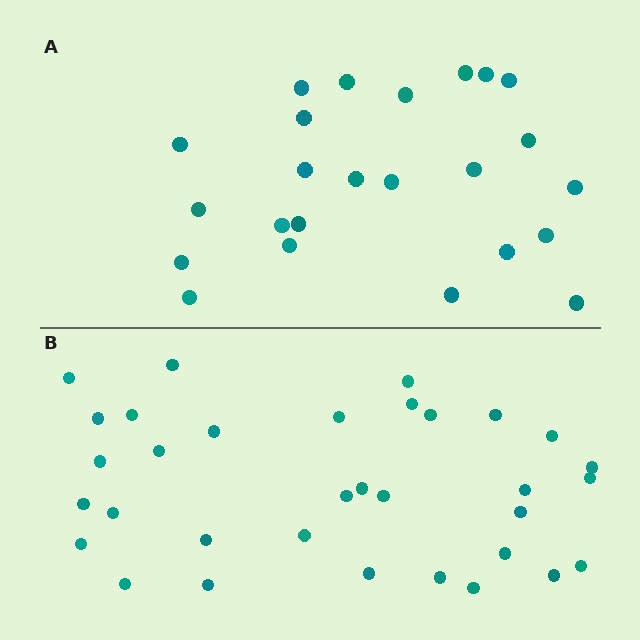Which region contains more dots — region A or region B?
Region B (the bottom region) has more dots.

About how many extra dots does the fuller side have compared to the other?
Region B has roughly 8 or so more dots than region A.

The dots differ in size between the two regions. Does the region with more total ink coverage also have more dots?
No. Region A has more total ink coverage because its dots are larger, but region B actually contains more individual dots. Total area can be misleading — the number of items is what matters here.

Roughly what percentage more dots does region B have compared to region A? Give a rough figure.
About 40% more.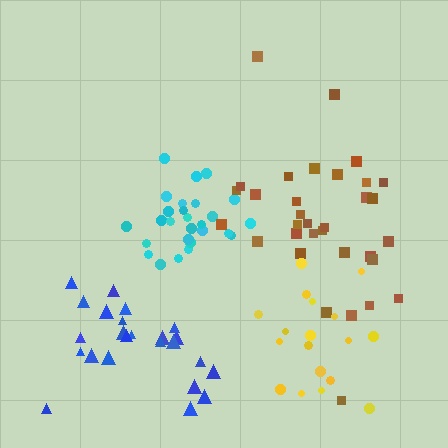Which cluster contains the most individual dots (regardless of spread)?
Brown (33).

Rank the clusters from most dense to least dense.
cyan, brown, blue, yellow.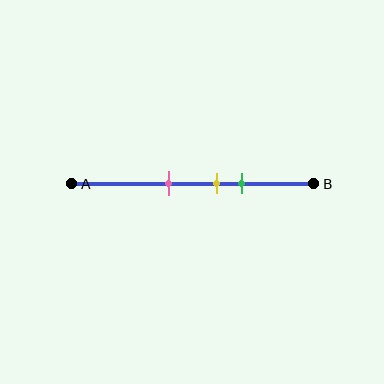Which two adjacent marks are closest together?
The yellow and green marks are the closest adjacent pair.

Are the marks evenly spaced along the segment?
Yes, the marks are approximately evenly spaced.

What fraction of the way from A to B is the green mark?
The green mark is approximately 70% (0.7) of the way from A to B.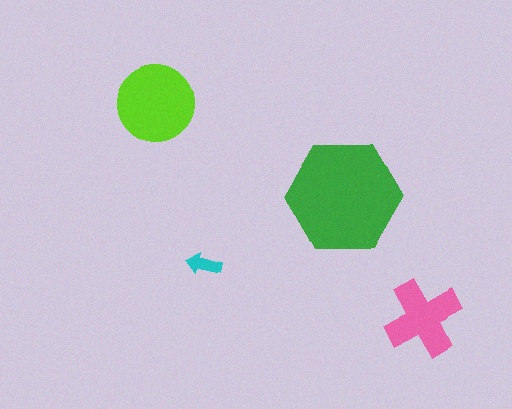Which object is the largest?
The green hexagon.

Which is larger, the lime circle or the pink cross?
The lime circle.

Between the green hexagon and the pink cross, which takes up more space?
The green hexagon.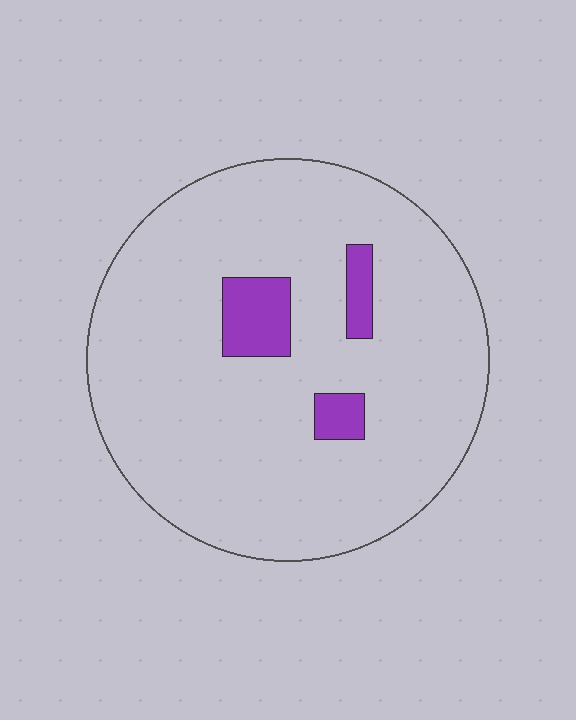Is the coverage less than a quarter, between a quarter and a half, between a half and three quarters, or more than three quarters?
Less than a quarter.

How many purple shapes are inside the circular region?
3.